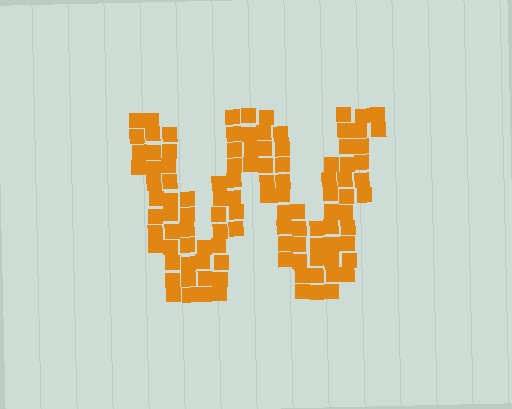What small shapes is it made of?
It is made of small squares.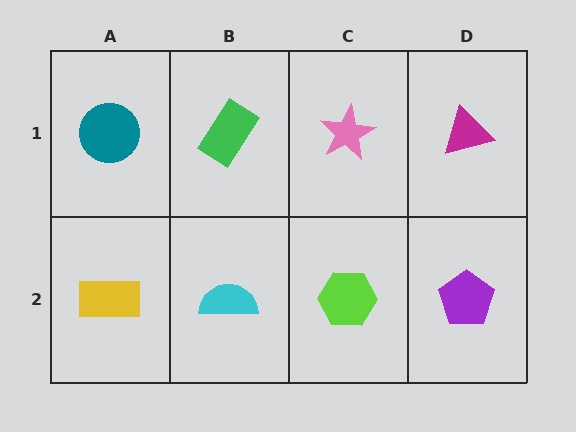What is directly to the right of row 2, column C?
A purple pentagon.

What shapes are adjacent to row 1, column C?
A lime hexagon (row 2, column C), a green rectangle (row 1, column B), a magenta triangle (row 1, column D).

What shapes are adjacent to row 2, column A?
A teal circle (row 1, column A), a cyan semicircle (row 2, column B).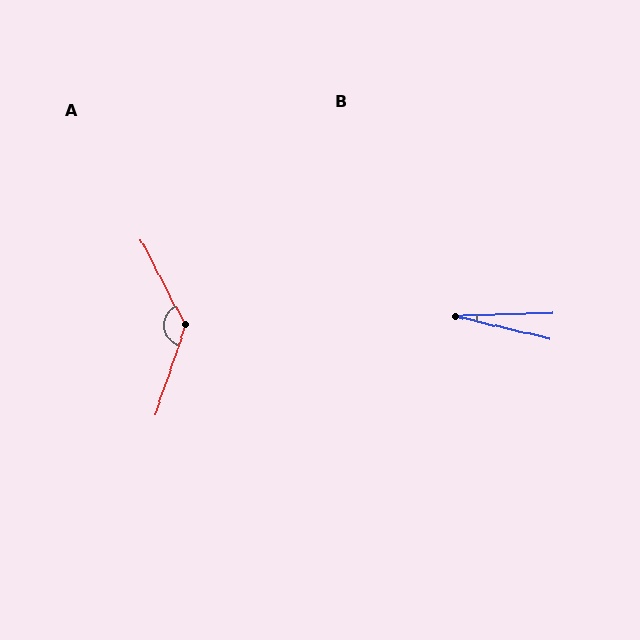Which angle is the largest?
A, at approximately 134 degrees.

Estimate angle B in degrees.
Approximately 15 degrees.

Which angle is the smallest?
B, at approximately 15 degrees.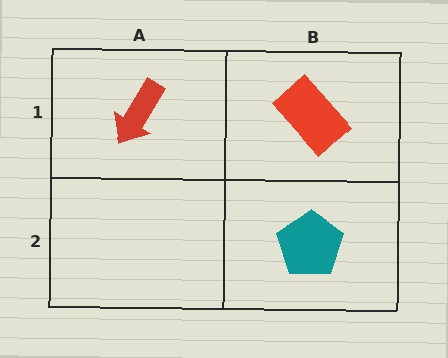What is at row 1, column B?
A red rectangle.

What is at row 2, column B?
A teal pentagon.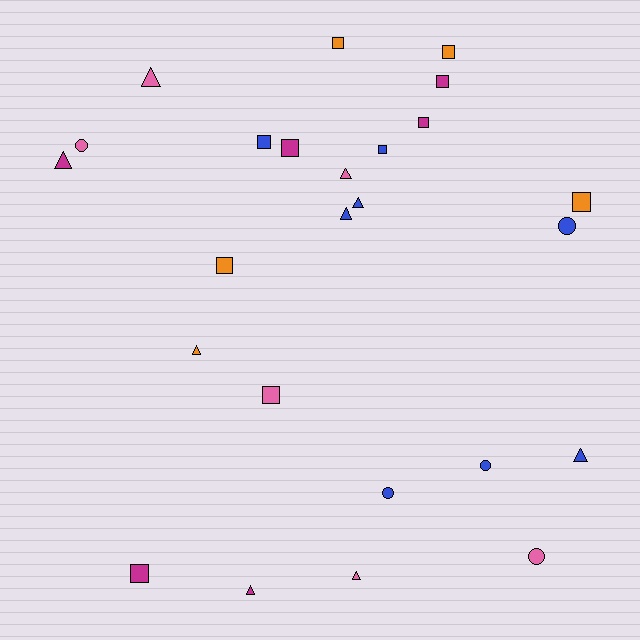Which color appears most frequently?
Blue, with 8 objects.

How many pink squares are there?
There is 1 pink square.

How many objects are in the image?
There are 25 objects.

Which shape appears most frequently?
Square, with 11 objects.